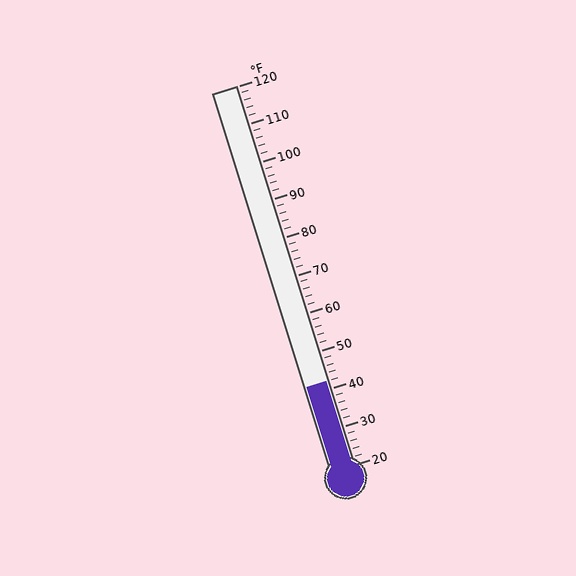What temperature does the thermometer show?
The thermometer shows approximately 42°F.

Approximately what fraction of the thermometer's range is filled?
The thermometer is filled to approximately 20% of its range.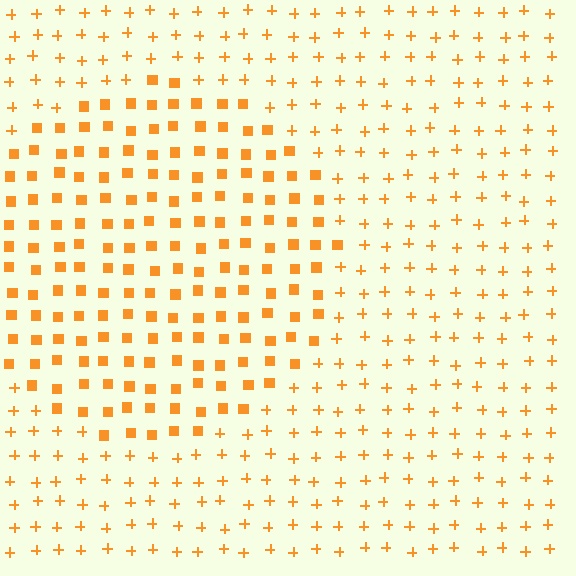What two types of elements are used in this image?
The image uses squares inside the circle region and plus signs outside it.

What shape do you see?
I see a circle.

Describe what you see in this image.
The image is filled with small orange elements arranged in a uniform grid. A circle-shaped region contains squares, while the surrounding area contains plus signs. The boundary is defined purely by the change in element shape.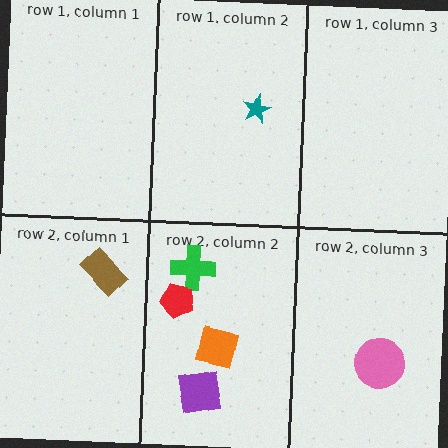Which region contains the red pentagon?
The row 2, column 2 region.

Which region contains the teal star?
The row 1, column 2 region.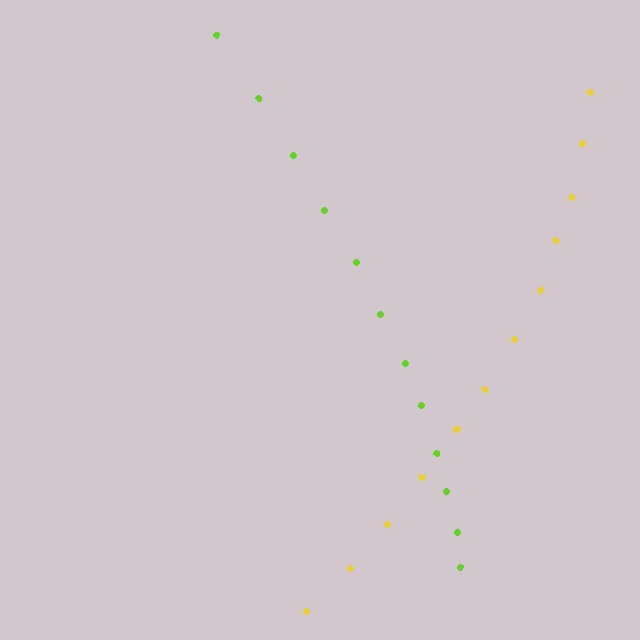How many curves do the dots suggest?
There are 2 distinct paths.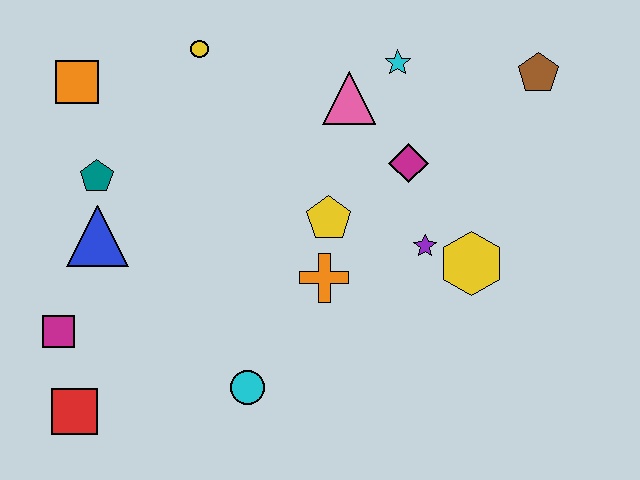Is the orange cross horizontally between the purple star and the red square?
Yes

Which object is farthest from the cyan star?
The red square is farthest from the cyan star.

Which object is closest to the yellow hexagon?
The purple star is closest to the yellow hexagon.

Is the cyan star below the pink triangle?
No